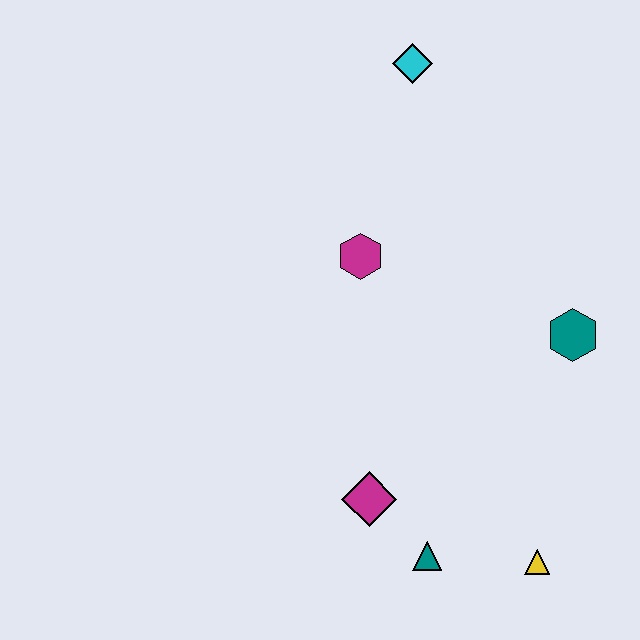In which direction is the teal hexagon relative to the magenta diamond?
The teal hexagon is to the right of the magenta diamond.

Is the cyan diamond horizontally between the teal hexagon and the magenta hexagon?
Yes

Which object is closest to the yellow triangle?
The teal triangle is closest to the yellow triangle.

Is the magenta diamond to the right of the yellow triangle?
No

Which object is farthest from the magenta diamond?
The cyan diamond is farthest from the magenta diamond.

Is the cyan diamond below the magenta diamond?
No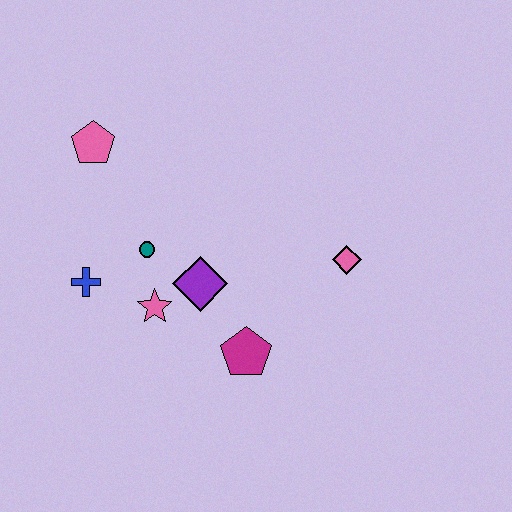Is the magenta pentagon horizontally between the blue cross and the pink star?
No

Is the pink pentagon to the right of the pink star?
No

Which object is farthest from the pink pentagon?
The pink diamond is farthest from the pink pentagon.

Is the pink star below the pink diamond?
Yes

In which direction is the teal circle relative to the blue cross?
The teal circle is to the right of the blue cross.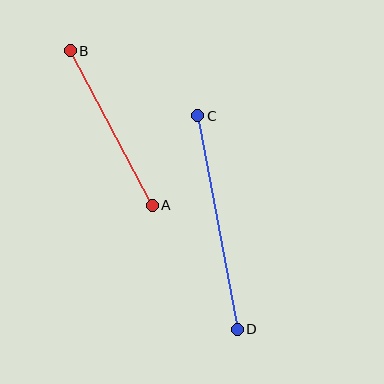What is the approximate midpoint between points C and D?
The midpoint is at approximately (217, 223) pixels.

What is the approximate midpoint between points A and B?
The midpoint is at approximately (111, 128) pixels.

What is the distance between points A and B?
The distance is approximately 175 pixels.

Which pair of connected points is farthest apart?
Points C and D are farthest apart.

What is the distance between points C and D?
The distance is approximately 218 pixels.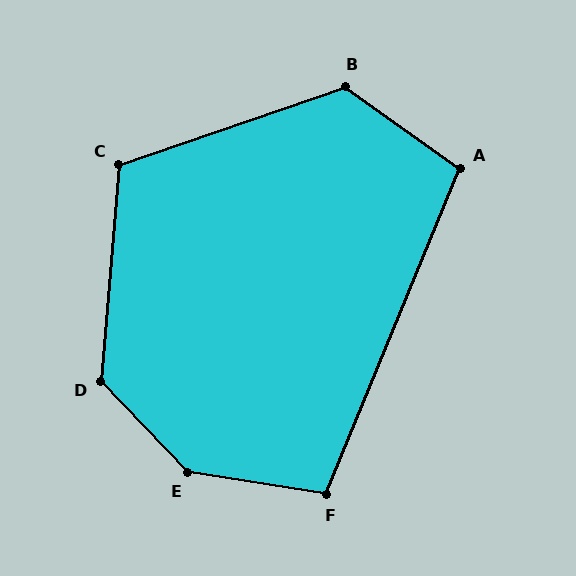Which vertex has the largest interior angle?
E, at approximately 143 degrees.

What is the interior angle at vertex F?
Approximately 103 degrees (obtuse).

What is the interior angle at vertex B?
Approximately 125 degrees (obtuse).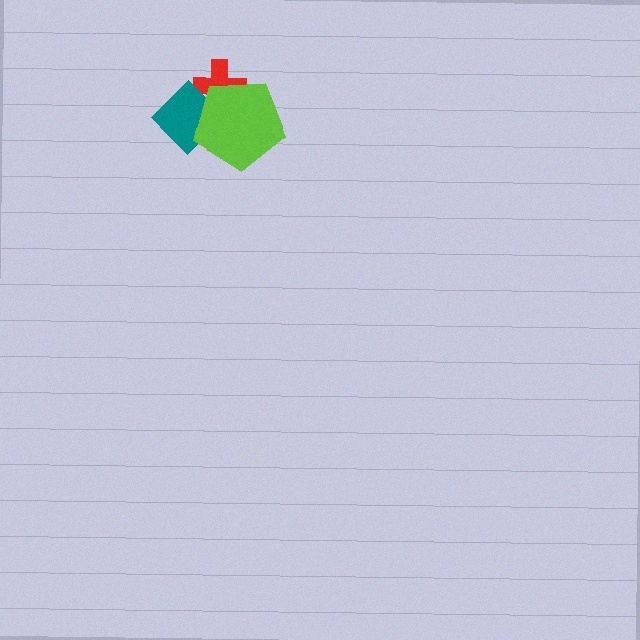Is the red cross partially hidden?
Yes, it is partially covered by another shape.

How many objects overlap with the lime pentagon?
2 objects overlap with the lime pentagon.